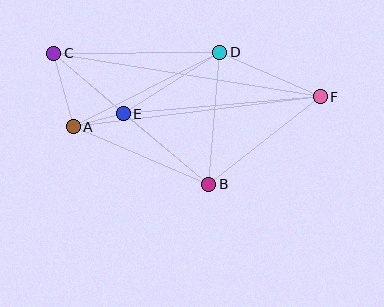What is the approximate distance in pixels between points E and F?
The distance between E and F is approximately 197 pixels.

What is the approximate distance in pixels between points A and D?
The distance between A and D is approximately 164 pixels.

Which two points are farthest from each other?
Points C and F are farthest from each other.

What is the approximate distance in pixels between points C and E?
The distance between C and E is approximately 92 pixels.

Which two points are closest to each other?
Points A and E are closest to each other.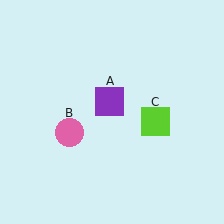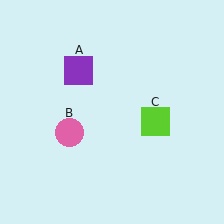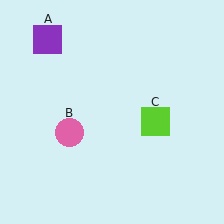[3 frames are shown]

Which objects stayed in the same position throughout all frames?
Pink circle (object B) and lime square (object C) remained stationary.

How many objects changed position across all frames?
1 object changed position: purple square (object A).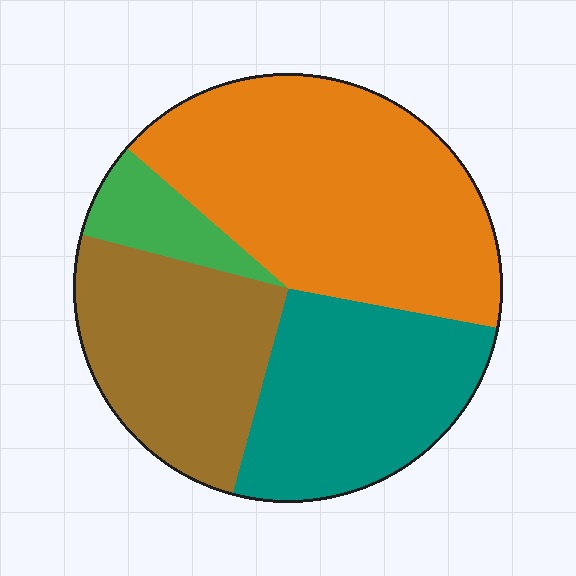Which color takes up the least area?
Green, at roughly 5%.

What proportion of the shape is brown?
Brown covers 25% of the shape.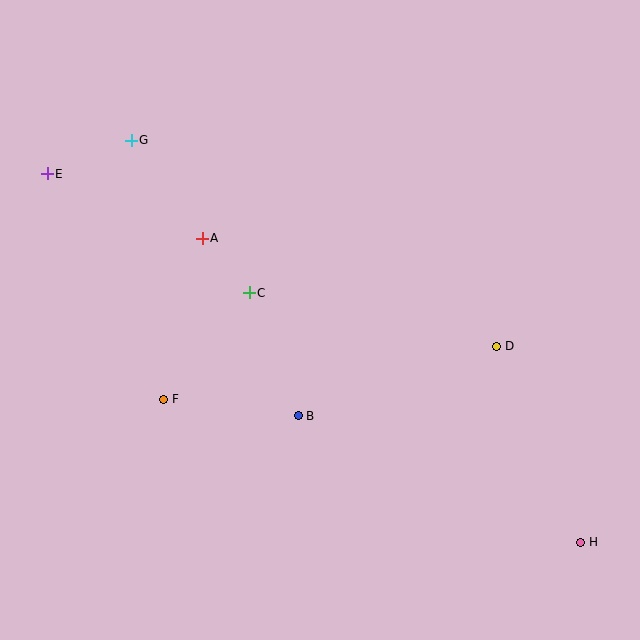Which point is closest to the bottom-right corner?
Point H is closest to the bottom-right corner.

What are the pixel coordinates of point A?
Point A is at (202, 238).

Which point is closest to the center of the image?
Point C at (249, 293) is closest to the center.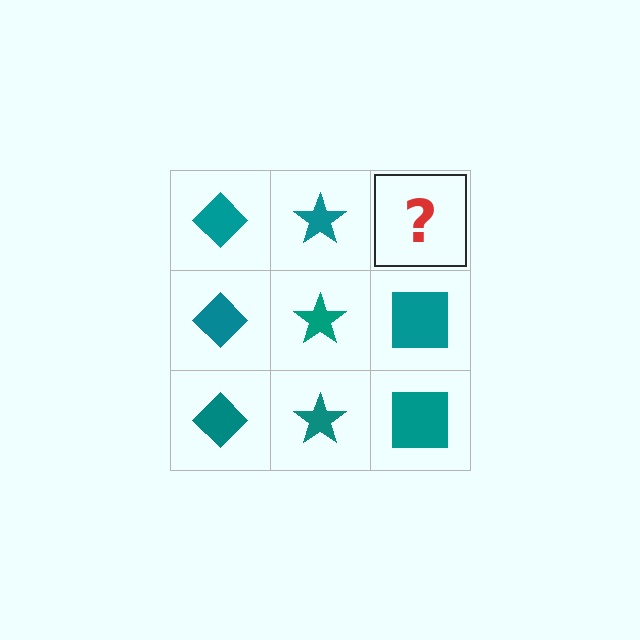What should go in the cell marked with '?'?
The missing cell should contain a teal square.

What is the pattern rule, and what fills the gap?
The rule is that each column has a consistent shape. The gap should be filled with a teal square.